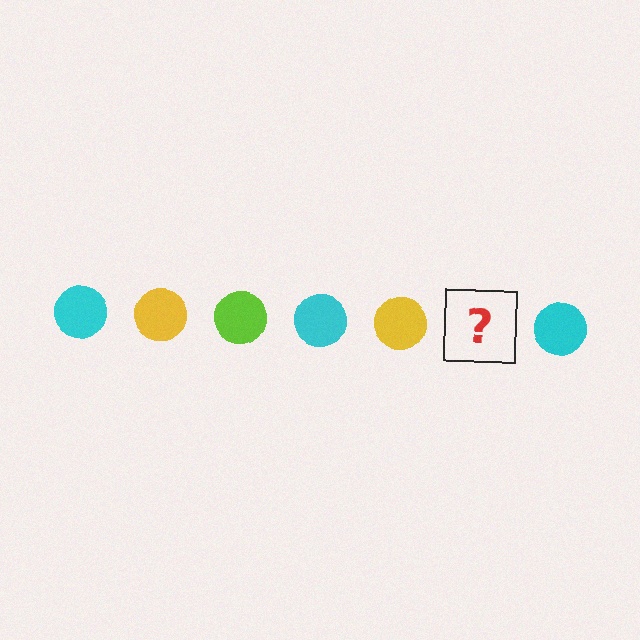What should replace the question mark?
The question mark should be replaced with a lime circle.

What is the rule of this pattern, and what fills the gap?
The rule is that the pattern cycles through cyan, yellow, lime circles. The gap should be filled with a lime circle.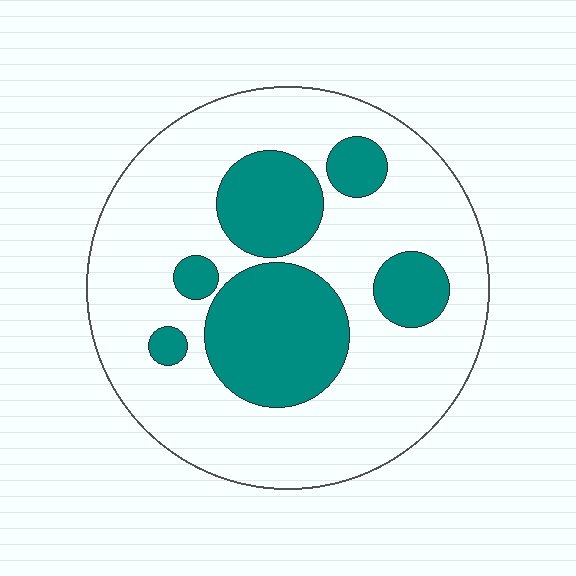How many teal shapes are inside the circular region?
6.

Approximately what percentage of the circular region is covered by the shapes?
Approximately 30%.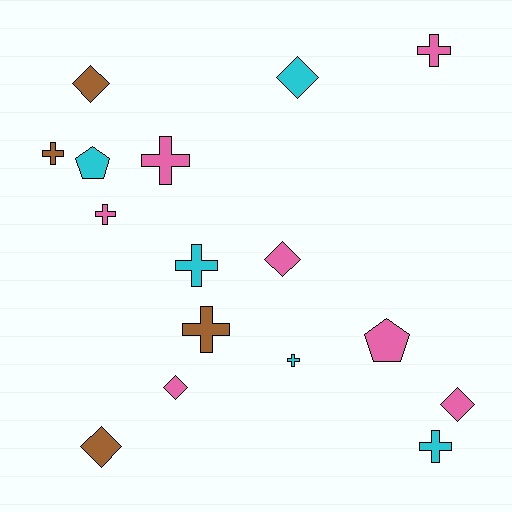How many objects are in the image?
There are 16 objects.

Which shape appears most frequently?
Cross, with 8 objects.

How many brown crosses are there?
There are 2 brown crosses.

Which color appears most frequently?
Pink, with 7 objects.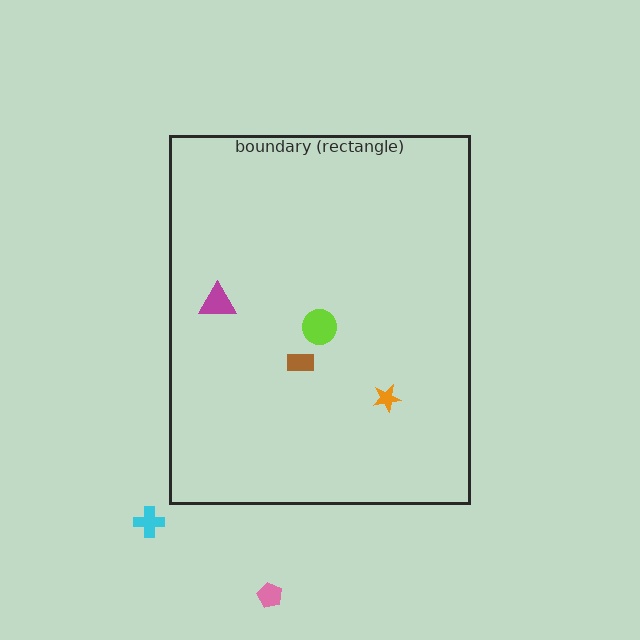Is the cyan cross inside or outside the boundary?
Outside.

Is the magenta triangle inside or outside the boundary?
Inside.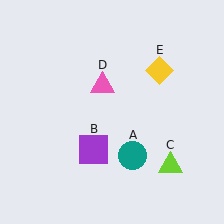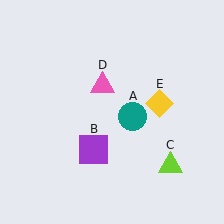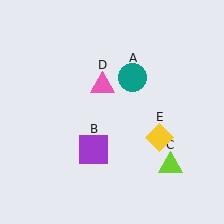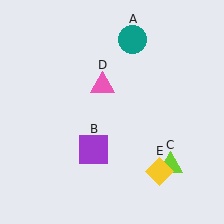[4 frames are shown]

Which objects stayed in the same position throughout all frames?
Purple square (object B) and lime triangle (object C) and pink triangle (object D) remained stationary.